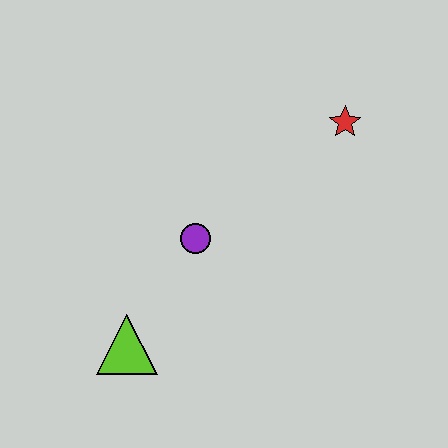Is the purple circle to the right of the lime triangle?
Yes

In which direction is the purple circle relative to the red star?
The purple circle is to the left of the red star.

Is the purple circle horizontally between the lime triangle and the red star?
Yes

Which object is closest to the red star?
The purple circle is closest to the red star.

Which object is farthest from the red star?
The lime triangle is farthest from the red star.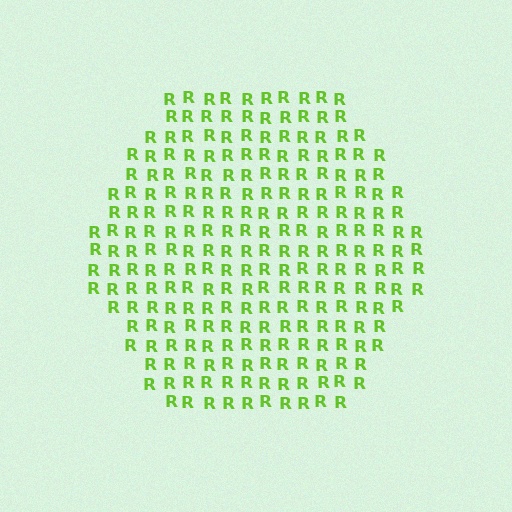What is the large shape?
The large shape is a hexagon.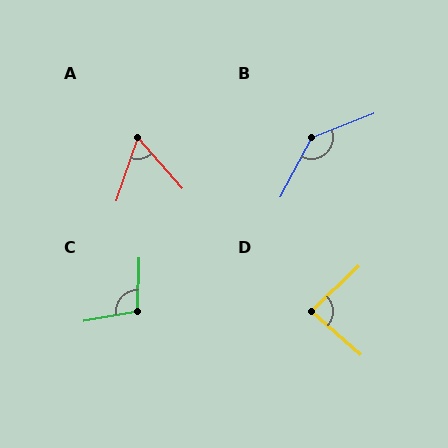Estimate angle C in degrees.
Approximately 102 degrees.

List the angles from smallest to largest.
A (60°), D (85°), C (102°), B (139°).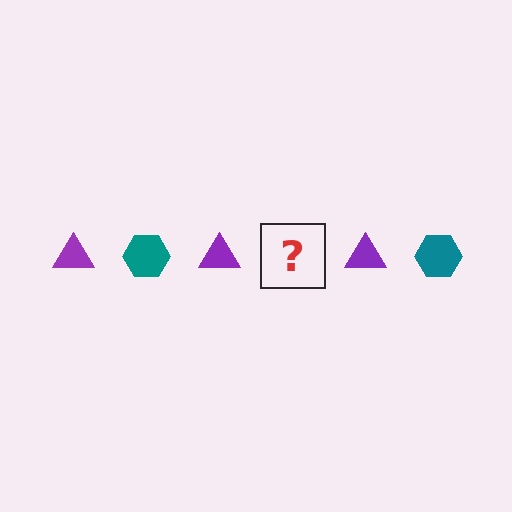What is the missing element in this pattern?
The missing element is a teal hexagon.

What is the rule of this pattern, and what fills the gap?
The rule is that the pattern alternates between purple triangle and teal hexagon. The gap should be filled with a teal hexagon.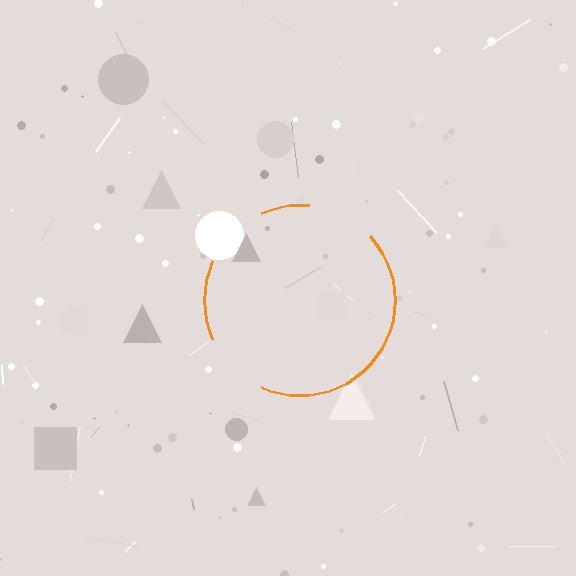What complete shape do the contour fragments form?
The contour fragments form a circle.